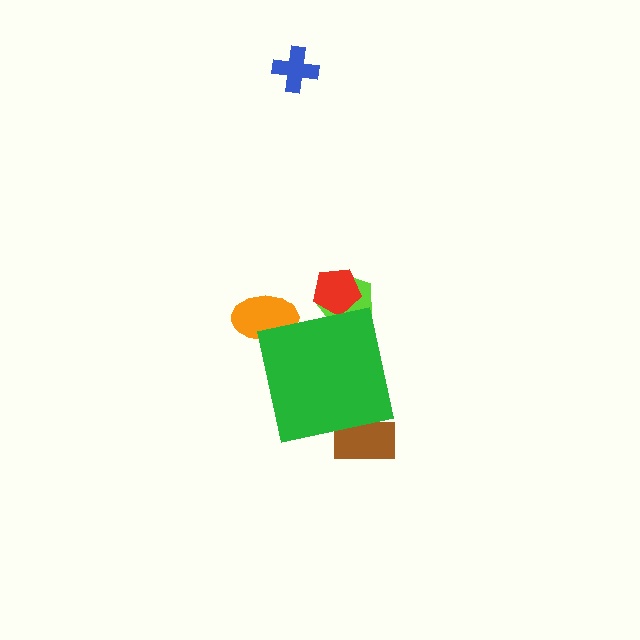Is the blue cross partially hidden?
No, the blue cross is fully visible.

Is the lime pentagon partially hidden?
Yes, the lime pentagon is partially hidden behind the green square.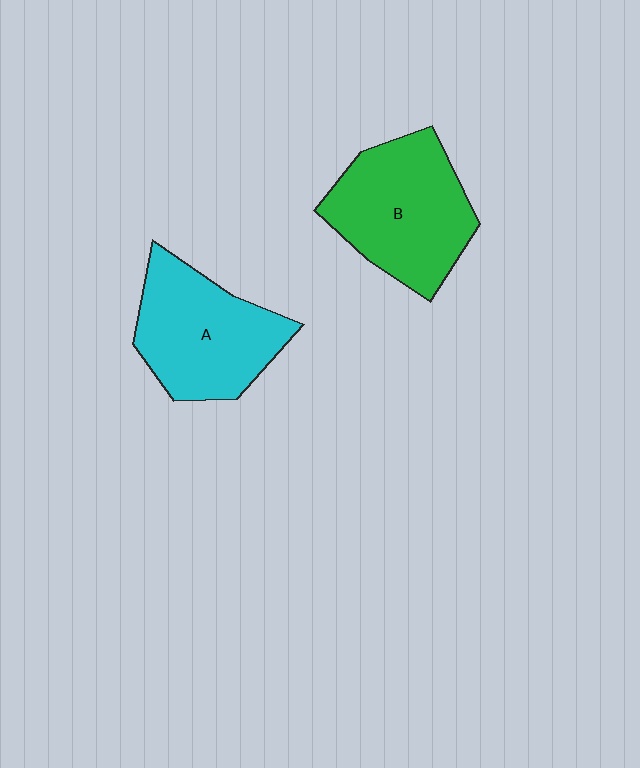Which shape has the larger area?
Shape B (green).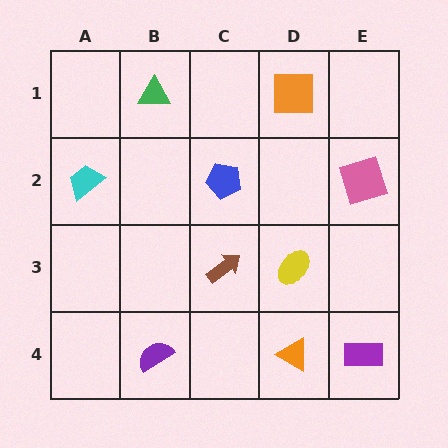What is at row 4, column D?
An orange triangle.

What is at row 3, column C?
A brown arrow.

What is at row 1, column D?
An orange square.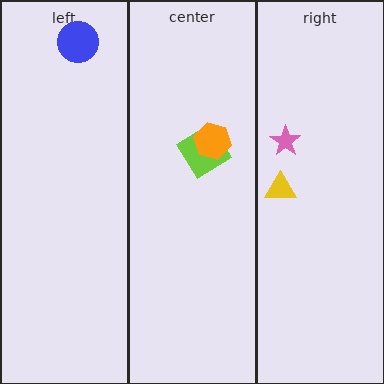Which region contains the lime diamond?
The center region.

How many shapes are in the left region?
1.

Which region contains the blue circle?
The left region.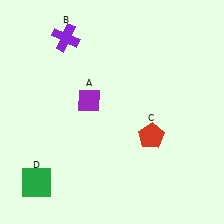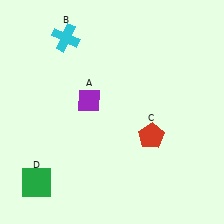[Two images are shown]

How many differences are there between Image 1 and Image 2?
There is 1 difference between the two images.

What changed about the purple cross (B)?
In Image 1, B is purple. In Image 2, it changed to cyan.